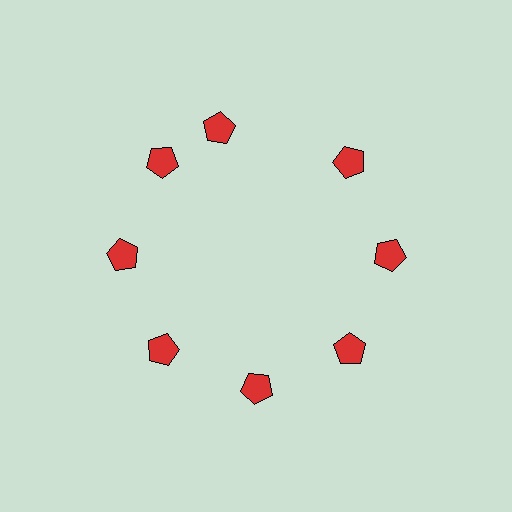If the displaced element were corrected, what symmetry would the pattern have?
It would have 8-fold rotational symmetry — the pattern would map onto itself every 45 degrees.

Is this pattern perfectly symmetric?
No. The 8 red pentagons are arranged in a ring, but one element near the 12 o'clock position is rotated out of alignment along the ring, breaking the 8-fold rotational symmetry.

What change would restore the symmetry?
The symmetry would be restored by rotating it back into even spacing with its neighbors so that all 8 pentagons sit at equal angles and equal distance from the center.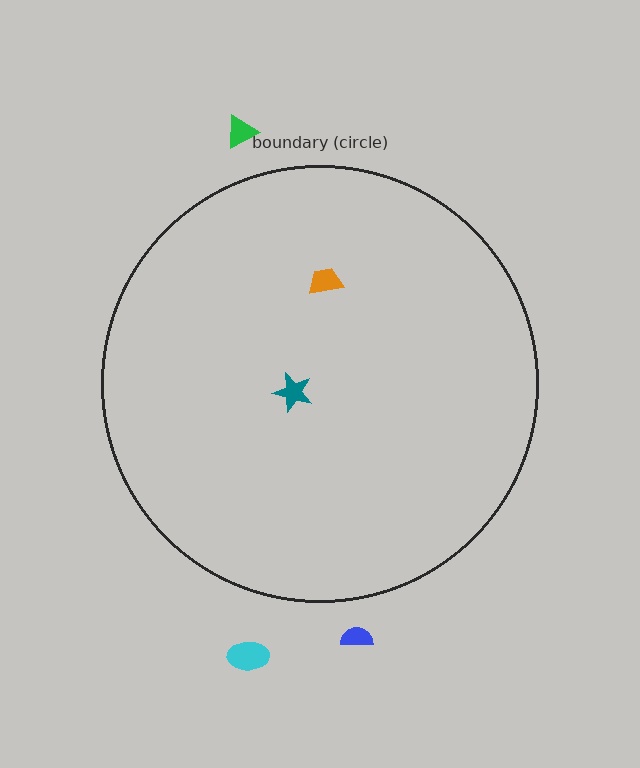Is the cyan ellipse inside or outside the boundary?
Outside.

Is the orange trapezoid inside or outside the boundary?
Inside.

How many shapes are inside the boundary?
2 inside, 3 outside.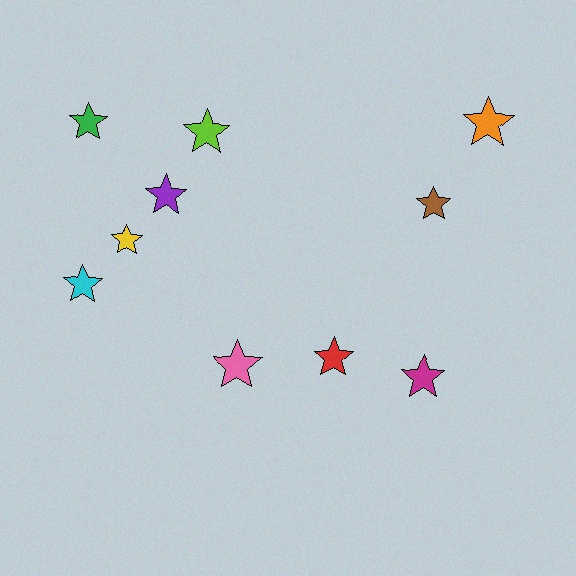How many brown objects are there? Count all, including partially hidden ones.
There is 1 brown object.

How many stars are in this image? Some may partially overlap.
There are 10 stars.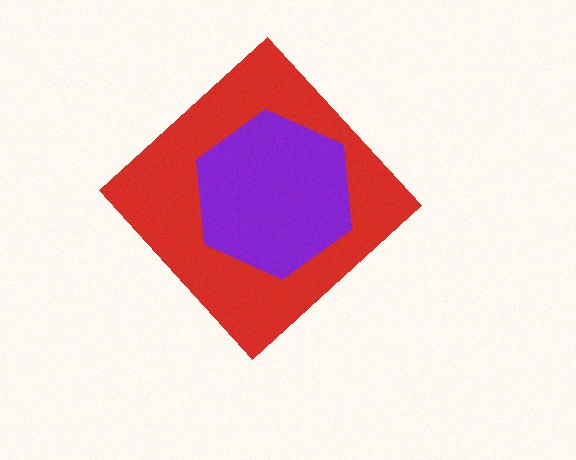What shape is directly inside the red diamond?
The purple hexagon.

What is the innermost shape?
The purple hexagon.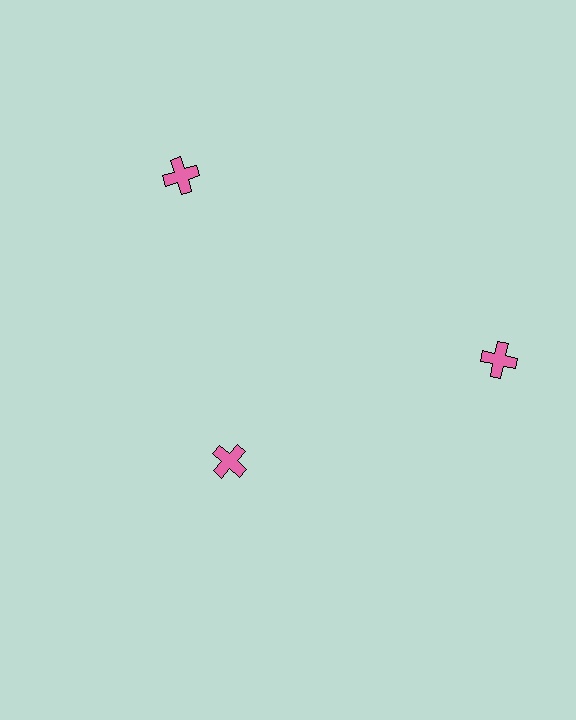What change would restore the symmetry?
The symmetry would be restored by moving it outward, back onto the ring so that all 3 crosses sit at equal angles and equal distance from the center.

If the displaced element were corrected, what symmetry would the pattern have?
It would have 3-fold rotational symmetry — the pattern would map onto itself every 120 degrees.